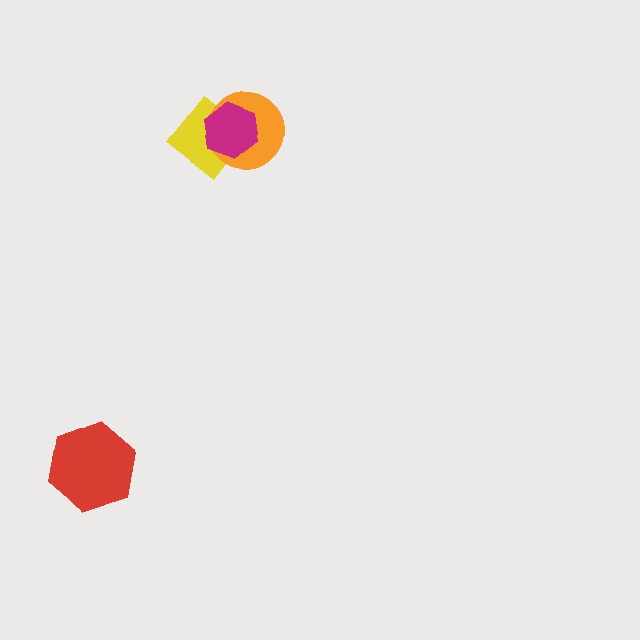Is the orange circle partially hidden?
Yes, it is partially covered by another shape.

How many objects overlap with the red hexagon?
0 objects overlap with the red hexagon.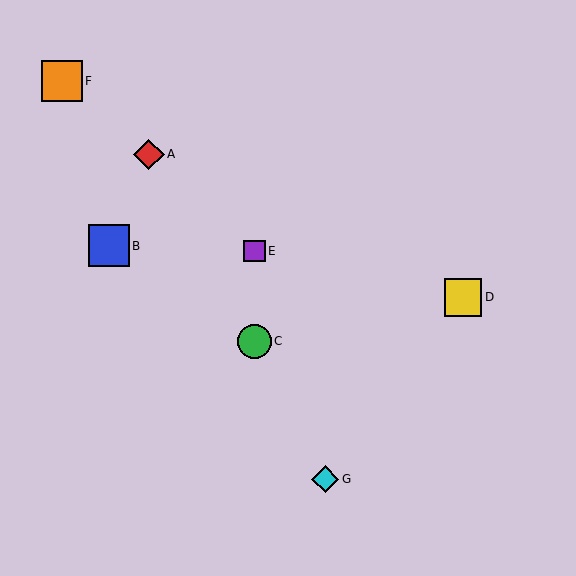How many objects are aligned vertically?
2 objects (C, E) are aligned vertically.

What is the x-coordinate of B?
Object B is at x≈109.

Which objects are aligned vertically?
Objects C, E are aligned vertically.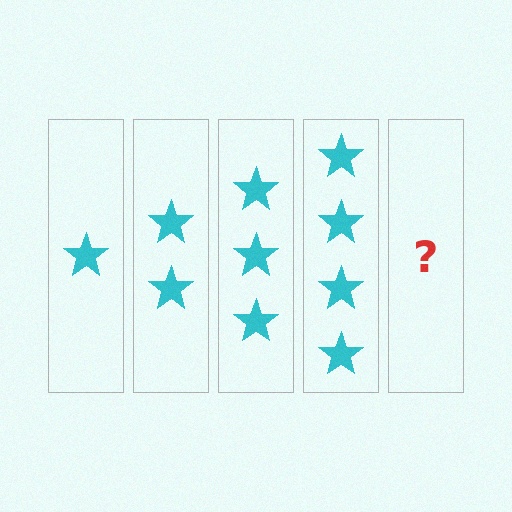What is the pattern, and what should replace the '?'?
The pattern is that each step adds one more star. The '?' should be 5 stars.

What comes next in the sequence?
The next element should be 5 stars.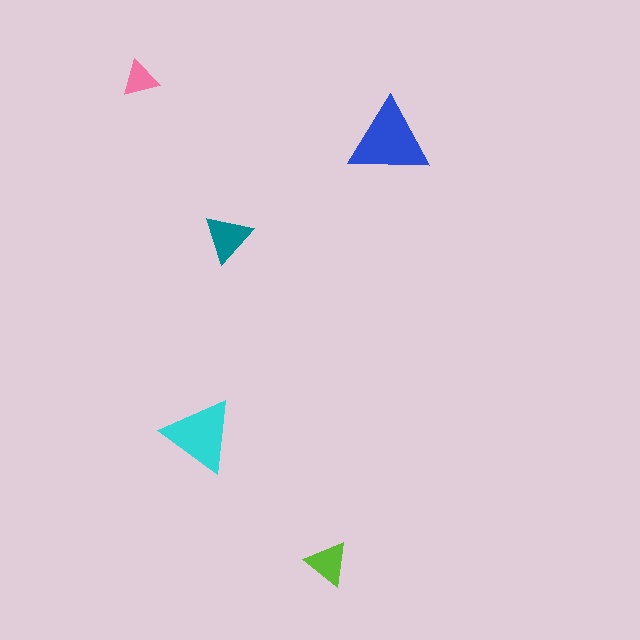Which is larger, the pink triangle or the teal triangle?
The teal one.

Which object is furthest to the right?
The blue triangle is rightmost.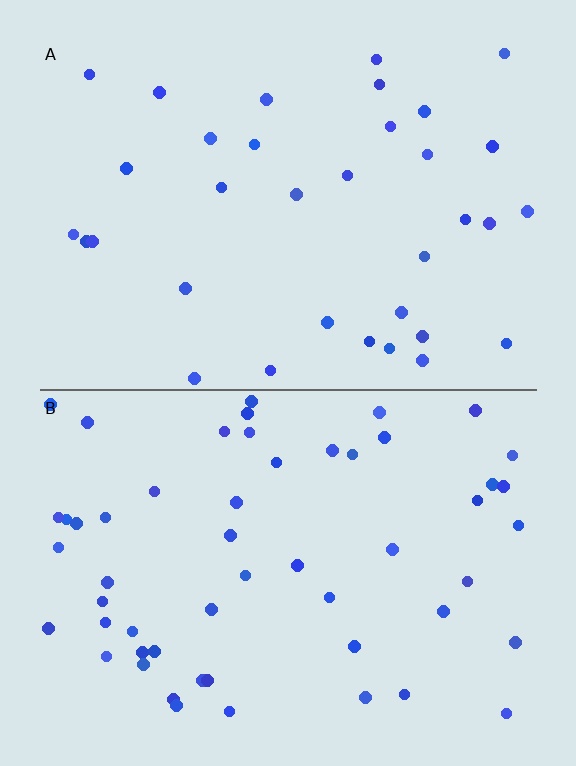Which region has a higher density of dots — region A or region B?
B (the bottom).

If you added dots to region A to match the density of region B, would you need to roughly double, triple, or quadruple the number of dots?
Approximately double.